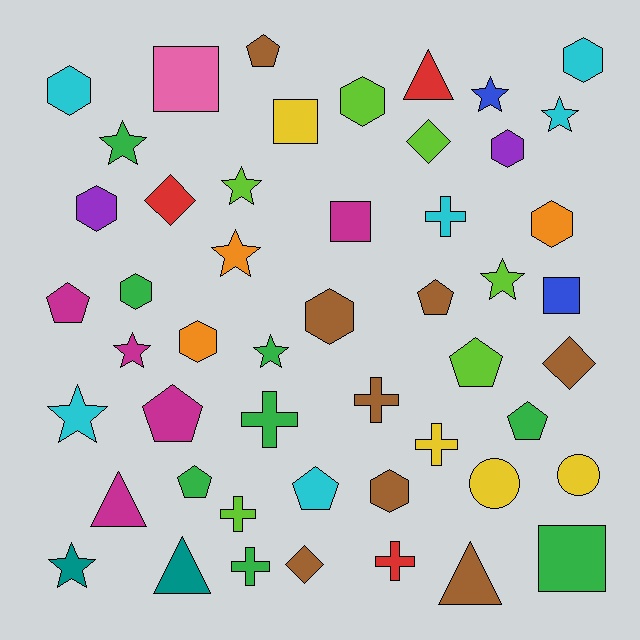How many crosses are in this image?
There are 7 crosses.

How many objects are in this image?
There are 50 objects.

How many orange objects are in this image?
There are 3 orange objects.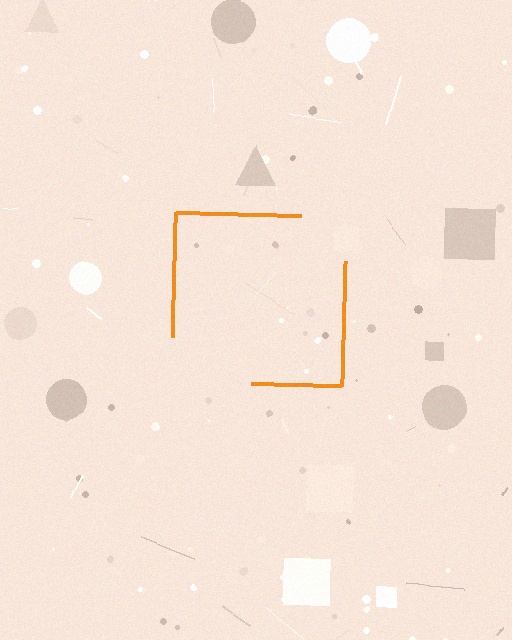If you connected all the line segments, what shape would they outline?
They would outline a square.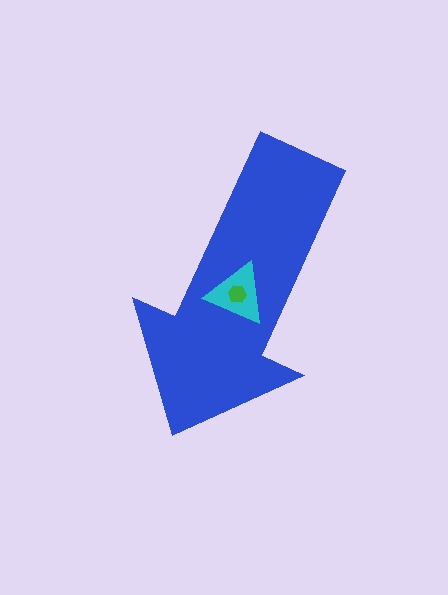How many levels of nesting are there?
3.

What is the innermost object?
The green hexagon.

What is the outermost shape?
The blue arrow.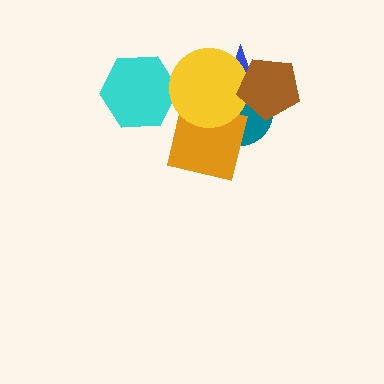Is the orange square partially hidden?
Yes, it is partially covered by another shape.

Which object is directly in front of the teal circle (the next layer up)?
The orange square is directly in front of the teal circle.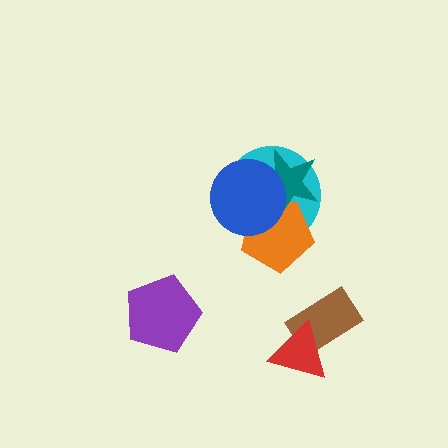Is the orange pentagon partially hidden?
Yes, it is partially covered by another shape.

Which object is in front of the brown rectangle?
The red triangle is in front of the brown rectangle.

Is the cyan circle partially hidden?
Yes, it is partially covered by another shape.